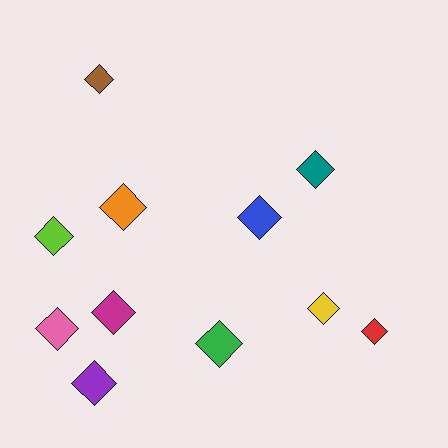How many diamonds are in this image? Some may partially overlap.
There are 11 diamonds.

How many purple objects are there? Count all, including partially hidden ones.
There is 1 purple object.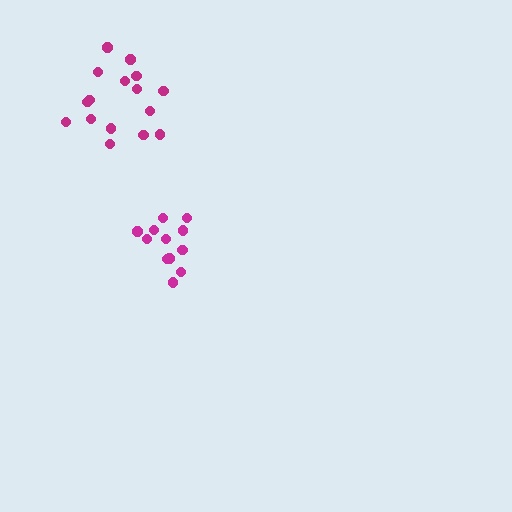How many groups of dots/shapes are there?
There are 2 groups.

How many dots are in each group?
Group 1: 12 dots, Group 2: 16 dots (28 total).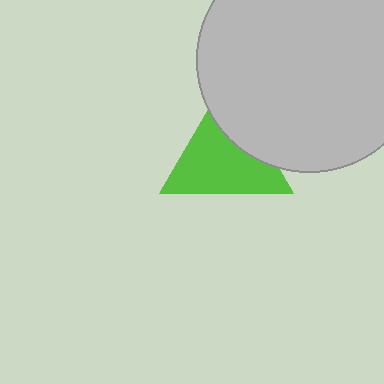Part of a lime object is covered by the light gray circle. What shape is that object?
It is a triangle.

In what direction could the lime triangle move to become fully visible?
The lime triangle could move toward the lower-left. That would shift it out from behind the light gray circle entirely.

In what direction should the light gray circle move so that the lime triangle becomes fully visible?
The light gray circle should move toward the upper-right. That is the shortest direction to clear the overlap and leave the lime triangle fully visible.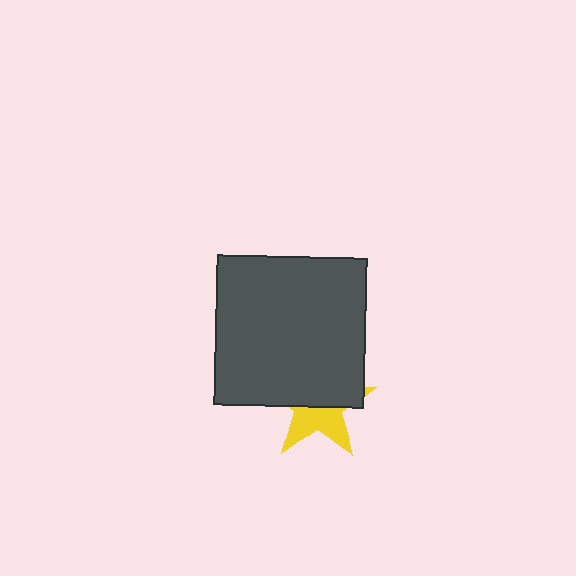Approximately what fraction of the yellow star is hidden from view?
Roughly 57% of the yellow star is hidden behind the dark gray square.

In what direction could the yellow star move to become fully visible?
The yellow star could move down. That would shift it out from behind the dark gray square entirely.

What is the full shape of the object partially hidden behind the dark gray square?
The partially hidden object is a yellow star.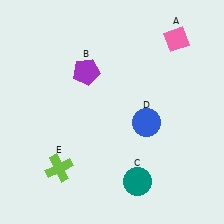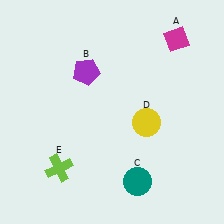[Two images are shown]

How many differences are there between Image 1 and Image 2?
There are 2 differences between the two images.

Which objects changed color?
A changed from pink to magenta. D changed from blue to yellow.